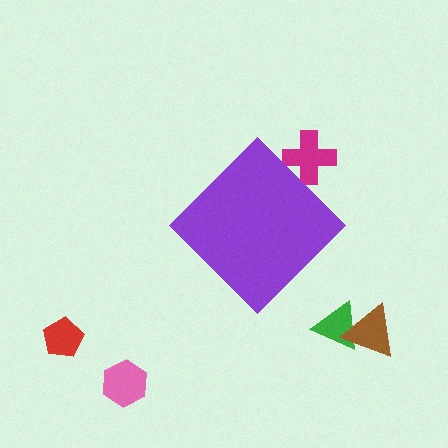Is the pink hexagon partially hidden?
No, the pink hexagon is fully visible.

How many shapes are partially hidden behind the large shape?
1 shape is partially hidden.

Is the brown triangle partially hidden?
No, the brown triangle is fully visible.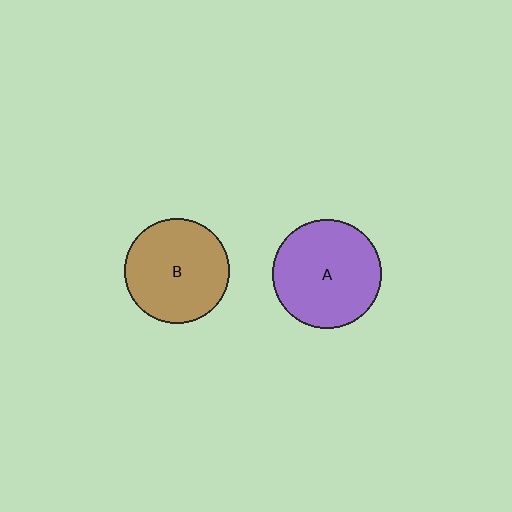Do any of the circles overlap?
No, none of the circles overlap.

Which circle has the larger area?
Circle A (purple).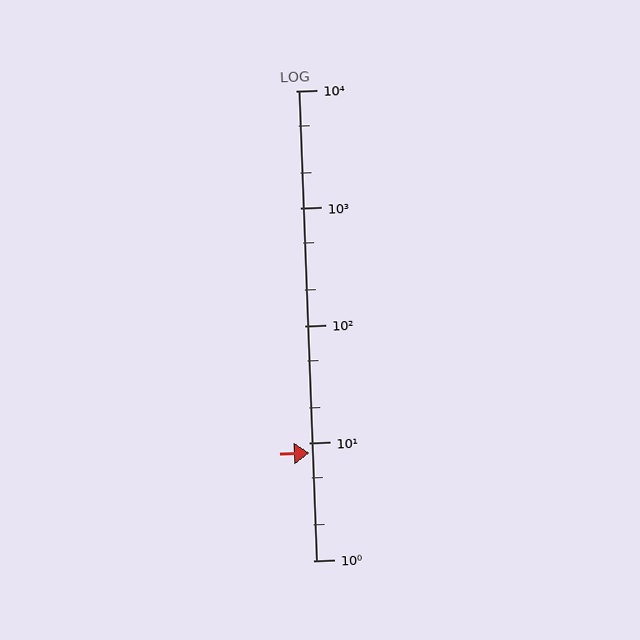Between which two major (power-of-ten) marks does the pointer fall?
The pointer is between 1 and 10.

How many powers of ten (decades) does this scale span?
The scale spans 4 decades, from 1 to 10000.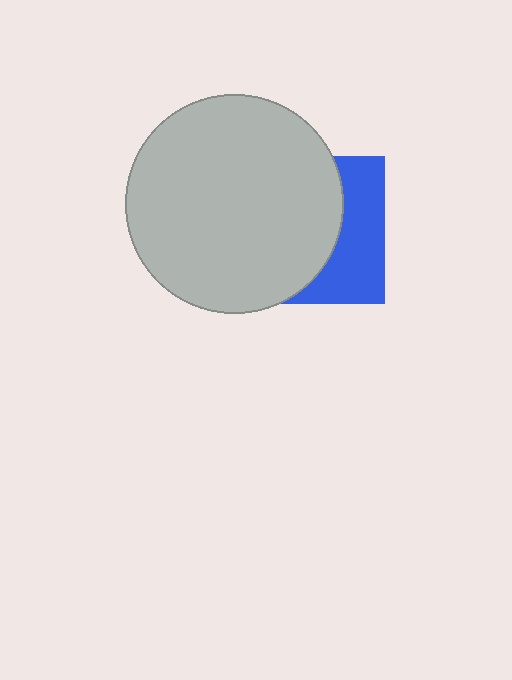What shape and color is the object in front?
The object in front is a light gray circle.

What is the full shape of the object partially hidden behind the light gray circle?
The partially hidden object is a blue square.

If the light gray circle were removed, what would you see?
You would see the complete blue square.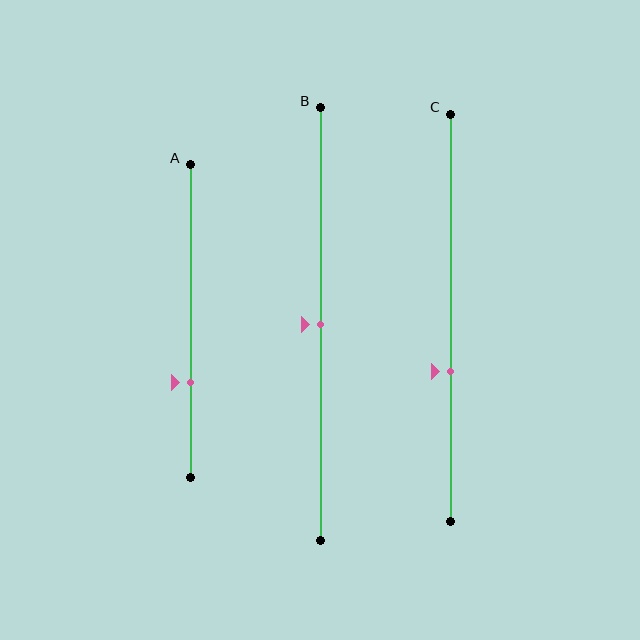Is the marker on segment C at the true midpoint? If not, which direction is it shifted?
No, the marker on segment C is shifted downward by about 13% of the segment length.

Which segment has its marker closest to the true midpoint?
Segment B has its marker closest to the true midpoint.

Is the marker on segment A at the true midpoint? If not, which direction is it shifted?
No, the marker on segment A is shifted downward by about 19% of the segment length.